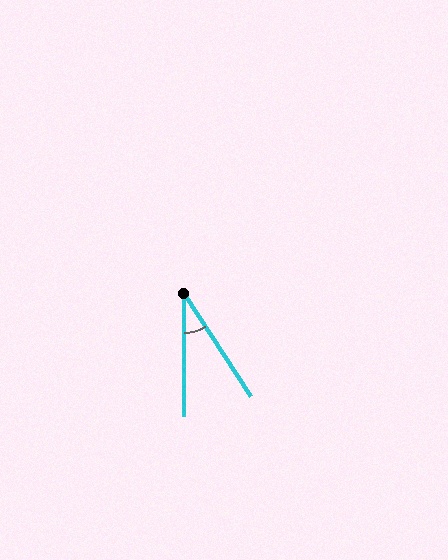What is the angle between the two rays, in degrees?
Approximately 33 degrees.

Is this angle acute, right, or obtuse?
It is acute.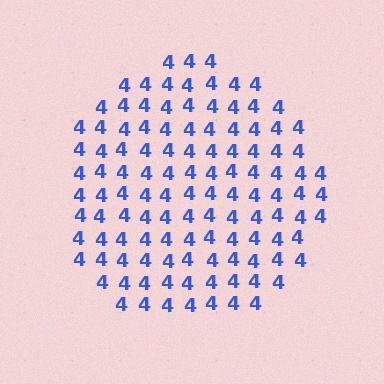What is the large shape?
The large shape is a circle.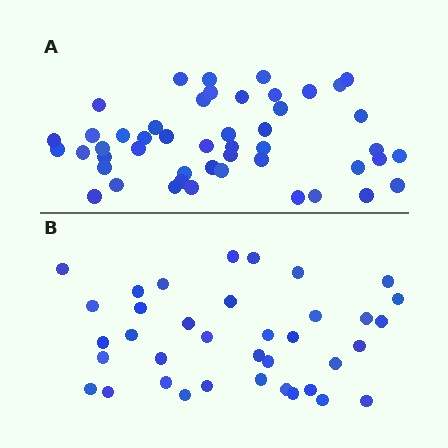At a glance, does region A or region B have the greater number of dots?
Region A (the top region) has more dots.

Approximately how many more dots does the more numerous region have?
Region A has roughly 12 or so more dots than region B.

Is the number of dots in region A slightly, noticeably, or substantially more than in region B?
Region A has noticeably more, but not dramatically so. The ratio is roughly 1.3 to 1.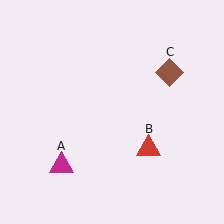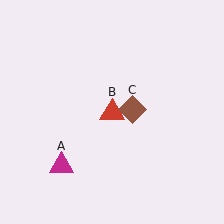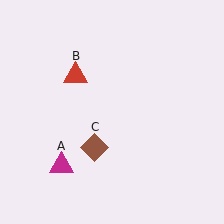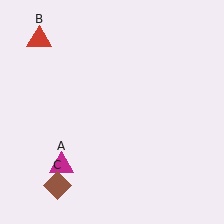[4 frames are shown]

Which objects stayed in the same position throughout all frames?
Magenta triangle (object A) remained stationary.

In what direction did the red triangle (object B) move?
The red triangle (object B) moved up and to the left.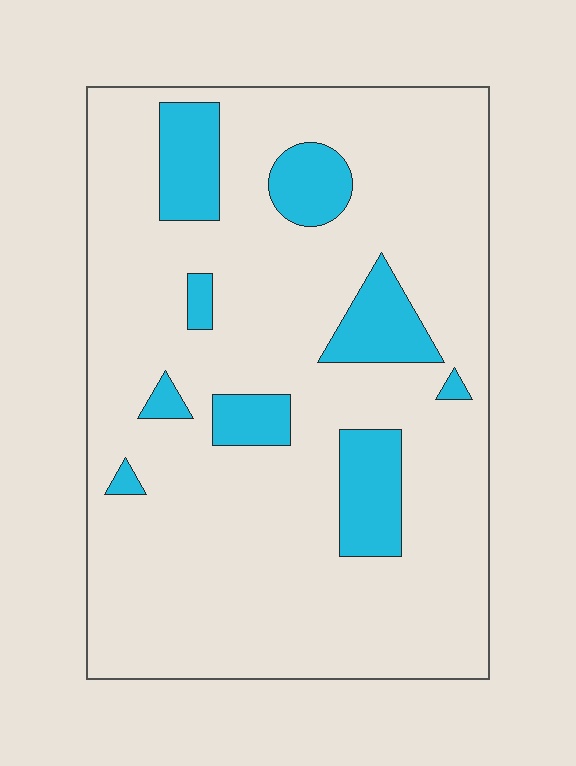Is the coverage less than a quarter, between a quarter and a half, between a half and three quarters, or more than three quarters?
Less than a quarter.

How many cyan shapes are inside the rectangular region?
9.